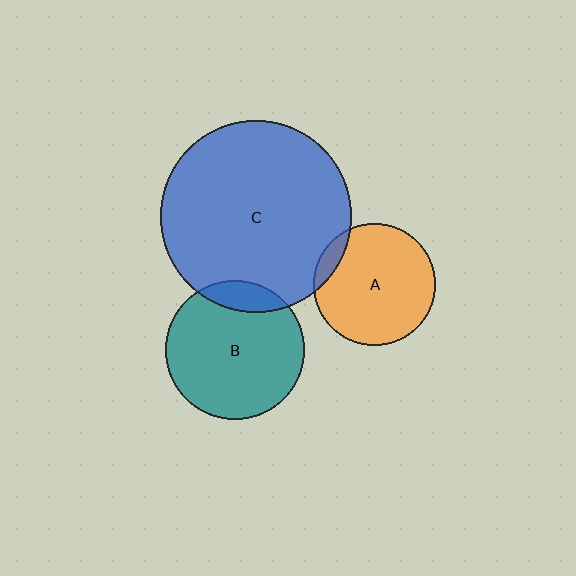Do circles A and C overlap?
Yes.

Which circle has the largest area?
Circle C (blue).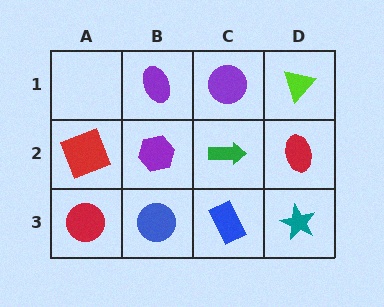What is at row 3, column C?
A blue rectangle.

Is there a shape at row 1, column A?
No, that cell is empty.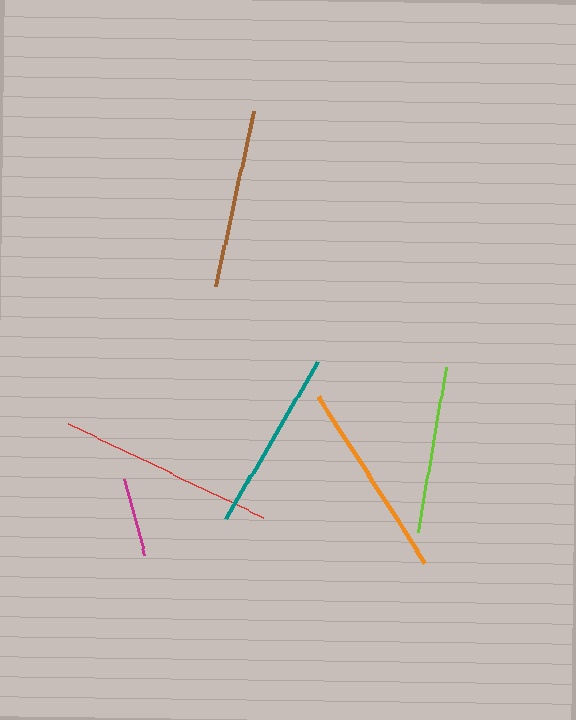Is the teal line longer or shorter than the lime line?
The teal line is longer than the lime line.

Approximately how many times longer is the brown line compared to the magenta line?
The brown line is approximately 2.3 times the length of the magenta line.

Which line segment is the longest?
The red line is the longest at approximately 216 pixels.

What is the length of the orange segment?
The orange segment is approximately 198 pixels long.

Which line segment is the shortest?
The magenta line is the shortest at approximately 79 pixels.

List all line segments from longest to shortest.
From longest to shortest: red, orange, teal, brown, lime, magenta.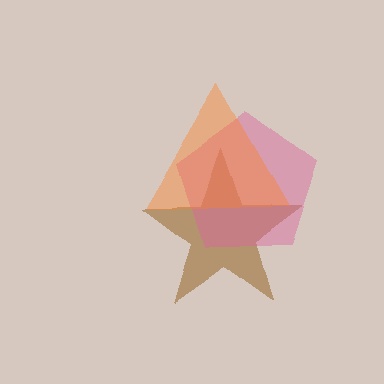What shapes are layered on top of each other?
The layered shapes are: a brown star, a pink pentagon, an orange triangle.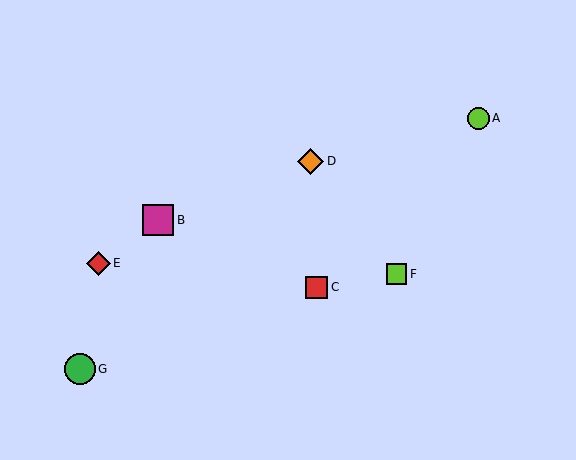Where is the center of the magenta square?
The center of the magenta square is at (158, 220).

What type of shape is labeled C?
Shape C is a red square.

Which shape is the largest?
The magenta square (labeled B) is the largest.